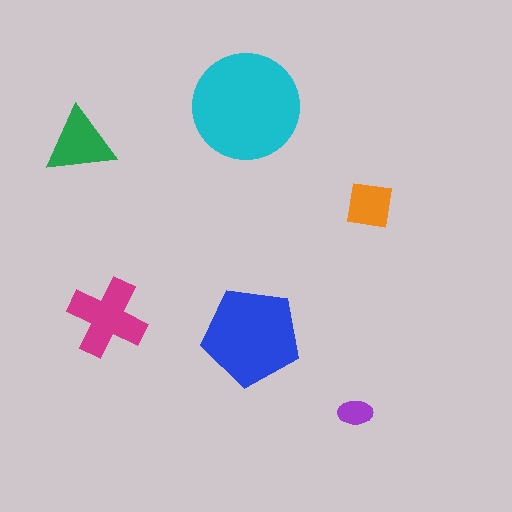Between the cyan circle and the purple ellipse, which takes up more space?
The cyan circle.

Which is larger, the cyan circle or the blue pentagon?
The cyan circle.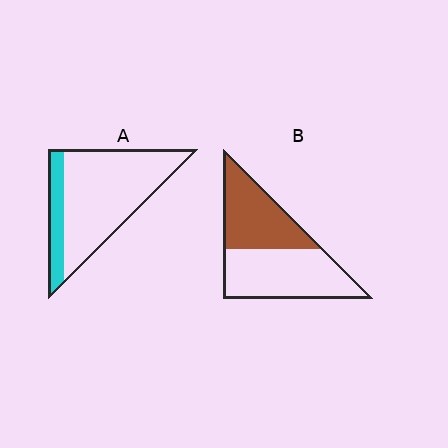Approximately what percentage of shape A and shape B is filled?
A is approximately 20% and B is approximately 45%.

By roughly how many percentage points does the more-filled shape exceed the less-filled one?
By roughly 25 percentage points (B over A).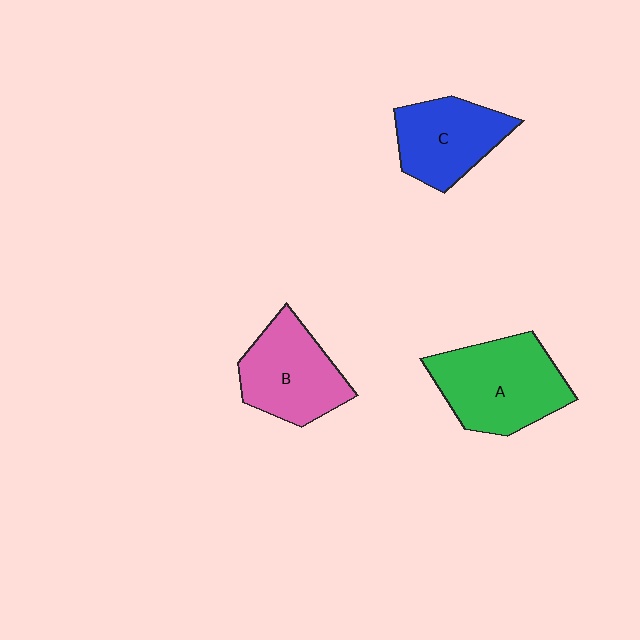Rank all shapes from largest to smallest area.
From largest to smallest: A (green), B (pink), C (blue).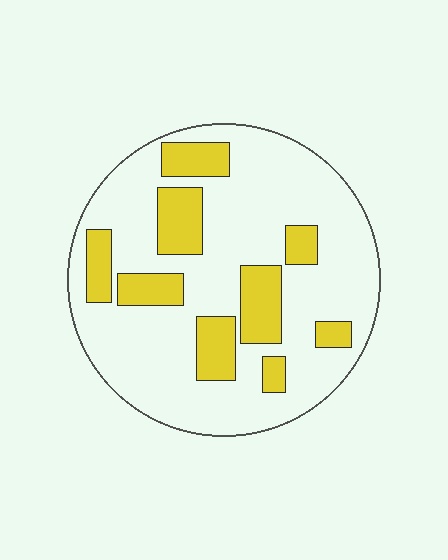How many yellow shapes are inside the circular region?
9.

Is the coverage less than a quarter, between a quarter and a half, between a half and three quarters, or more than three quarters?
Less than a quarter.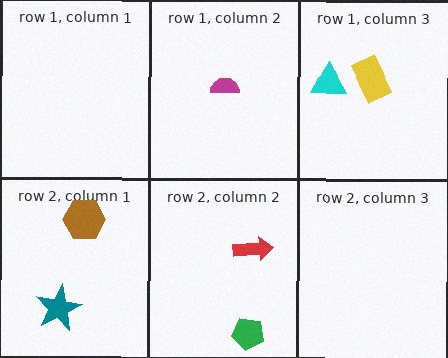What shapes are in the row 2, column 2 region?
The red arrow, the green pentagon.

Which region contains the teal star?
The row 2, column 1 region.